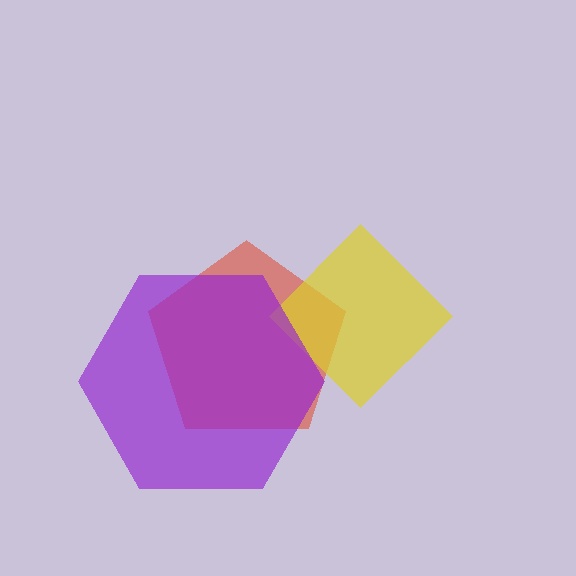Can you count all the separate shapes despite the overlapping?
Yes, there are 3 separate shapes.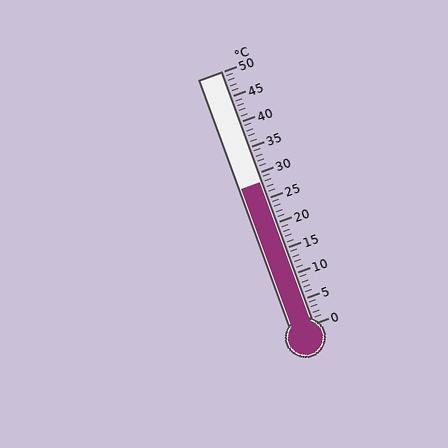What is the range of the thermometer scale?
The thermometer scale ranges from 0°C to 50°C.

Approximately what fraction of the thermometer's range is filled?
The thermometer is filled to approximately 55% of its range.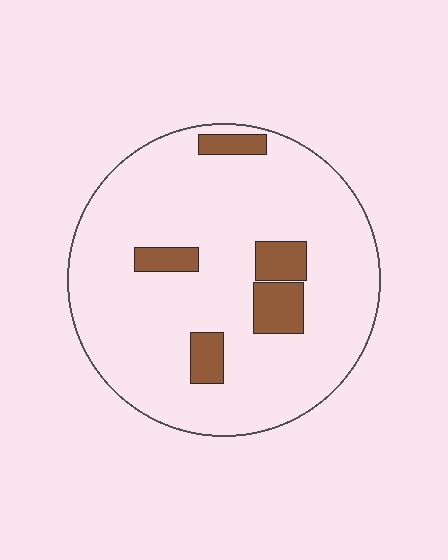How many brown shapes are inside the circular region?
5.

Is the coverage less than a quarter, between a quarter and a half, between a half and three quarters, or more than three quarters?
Less than a quarter.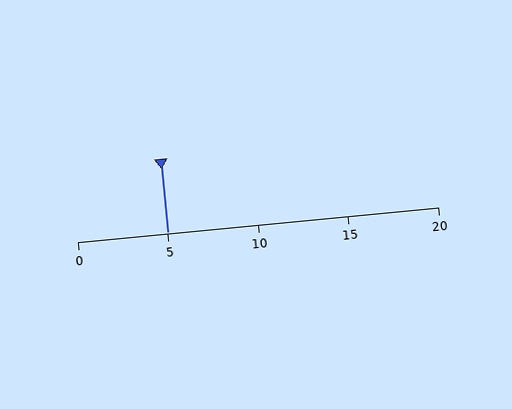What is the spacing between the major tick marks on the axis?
The major ticks are spaced 5 apart.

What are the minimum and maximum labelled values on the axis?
The axis runs from 0 to 20.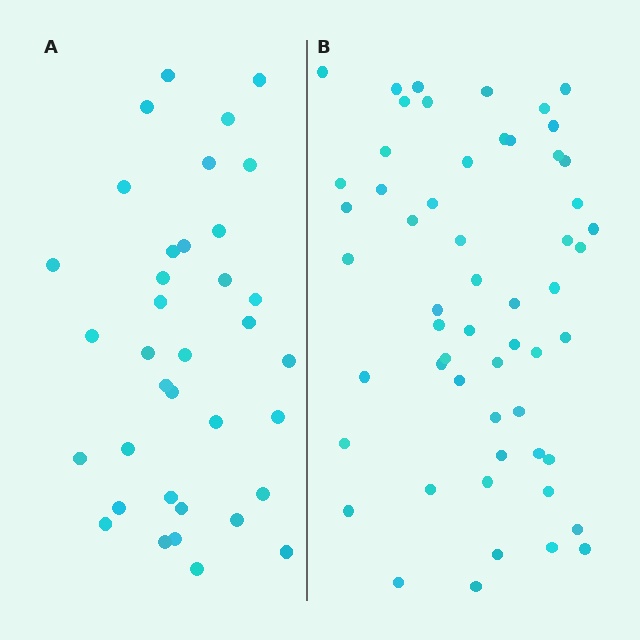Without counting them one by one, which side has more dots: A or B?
Region B (the right region) has more dots.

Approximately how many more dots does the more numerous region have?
Region B has approximately 20 more dots than region A.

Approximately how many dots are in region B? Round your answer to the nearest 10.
About 60 dots. (The exact count is 56, which rounds to 60.)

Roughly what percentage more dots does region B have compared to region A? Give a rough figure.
About 55% more.